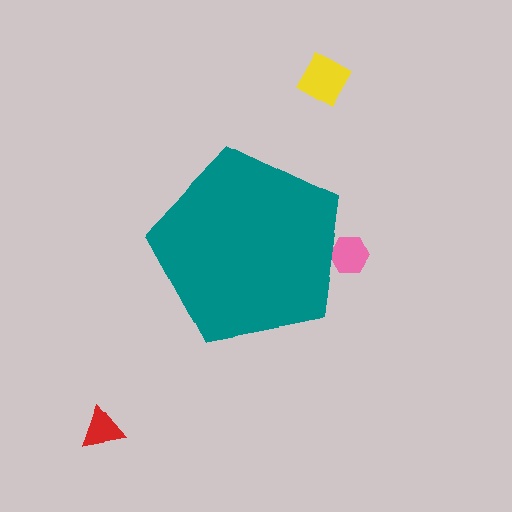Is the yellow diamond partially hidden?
No, the yellow diamond is fully visible.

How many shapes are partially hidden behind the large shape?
1 shape is partially hidden.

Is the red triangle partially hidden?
No, the red triangle is fully visible.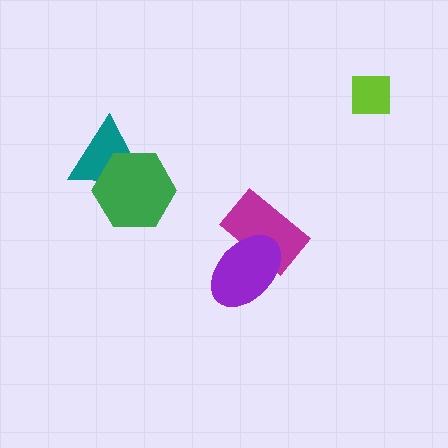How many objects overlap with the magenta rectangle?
1 object overlaps with the magenta rectangle.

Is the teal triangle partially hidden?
Yes, it is partially covered by another shape.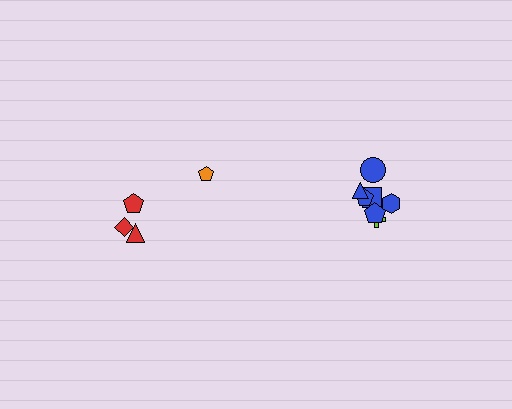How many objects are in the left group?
There are 4 objects.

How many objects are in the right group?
There are 7 objects.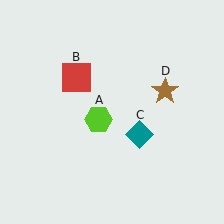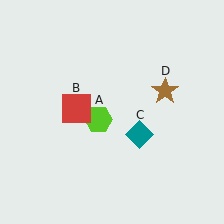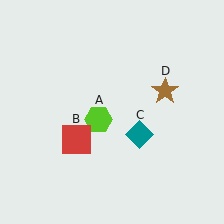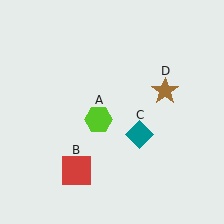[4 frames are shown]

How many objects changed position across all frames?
1 object changed position: red square (object B).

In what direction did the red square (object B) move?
The red square (object B) moved down.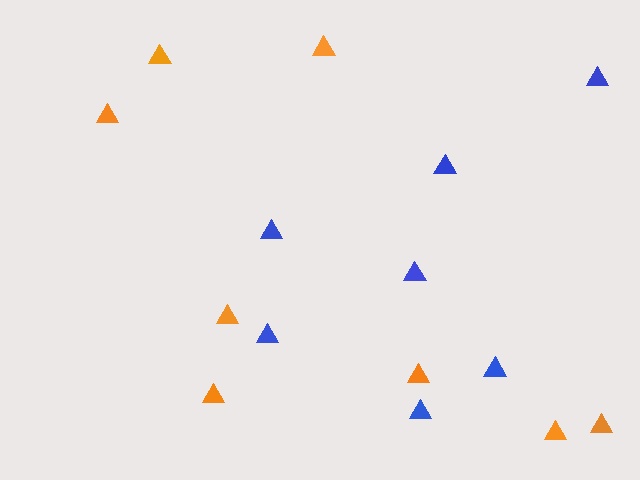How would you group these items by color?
There are 2 groups: one group of orange triangles (8) and one group of blue triangles (7).